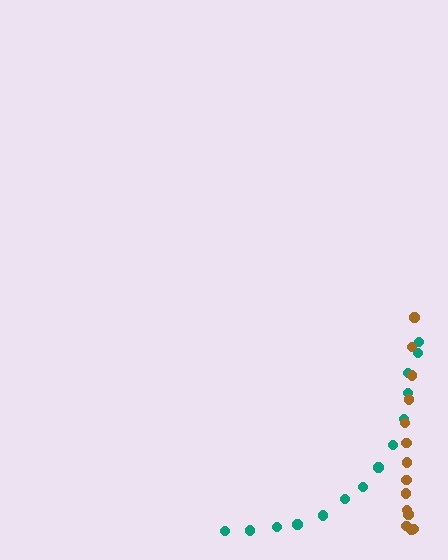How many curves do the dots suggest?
There are 2 distinct paths.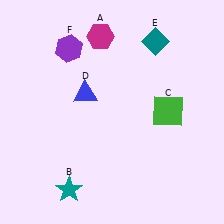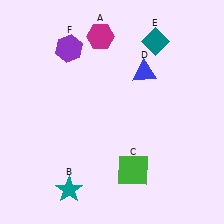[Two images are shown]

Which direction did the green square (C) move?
The green square (C) moved down.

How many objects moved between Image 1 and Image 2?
2 objects moved between the two images.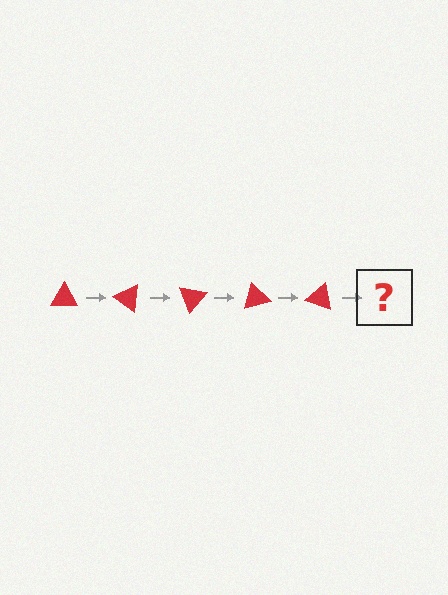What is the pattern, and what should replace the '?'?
The pattern is that the triangle rotates 35 degrees each step. The '?' should be a red triangle rotated 175 degrees.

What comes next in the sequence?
The next element should be a red triangle rotated 175 degrees.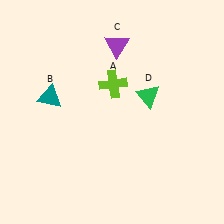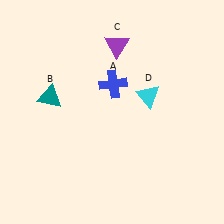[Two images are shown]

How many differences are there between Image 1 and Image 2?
There are 2 differences between the two images.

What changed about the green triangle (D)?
In Image 1, D is green. In Image 2, it changed to cyan.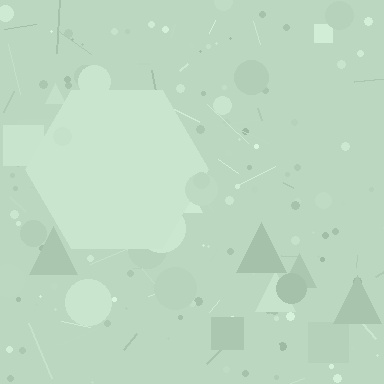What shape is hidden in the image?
A hexagon is hidden in the image.